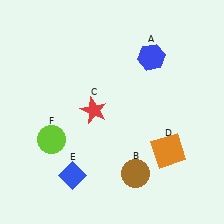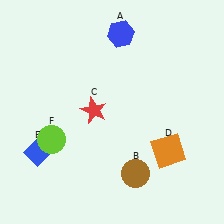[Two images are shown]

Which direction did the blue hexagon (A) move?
The blue hexagon (A) moved left.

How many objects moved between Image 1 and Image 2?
2 objects moved between the two images.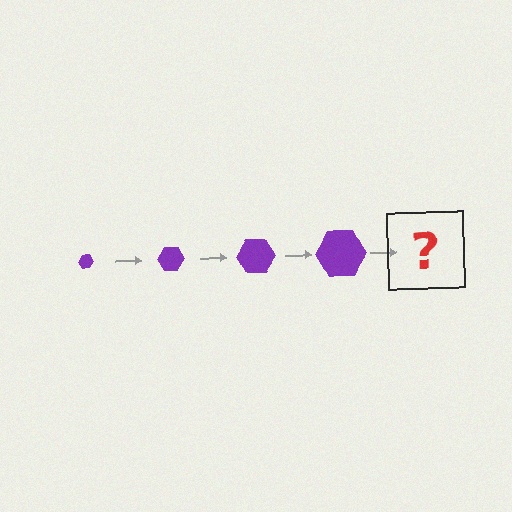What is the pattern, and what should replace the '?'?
The pattern is that the hexagon gets progressively larger each step. The '?' should be a purple hexagon, larger than the previous one.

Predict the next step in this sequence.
The next step is a purple hexagon, larger than the previous one.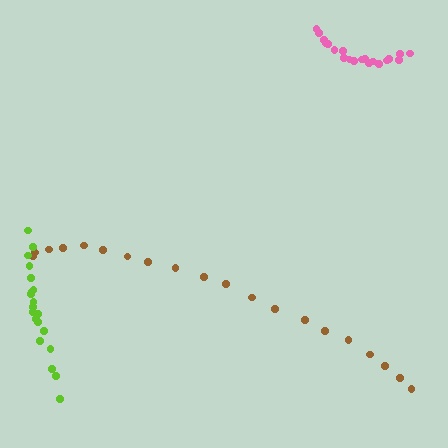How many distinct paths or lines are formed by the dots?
There are 3 distinct paths.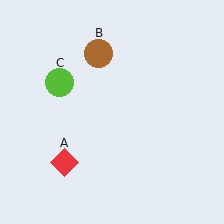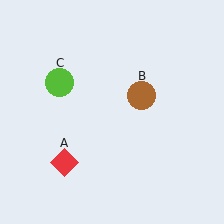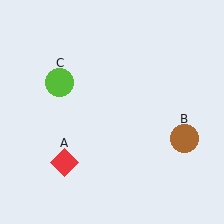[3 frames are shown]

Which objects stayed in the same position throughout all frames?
Red diamond (object A) and lime circle (object C) remained stationary.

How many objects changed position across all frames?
1 object changed position: brown circle (object B).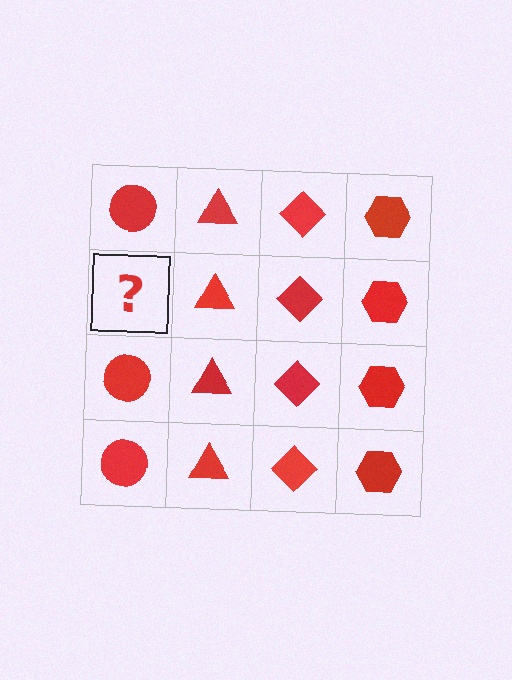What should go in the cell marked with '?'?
The missing cell should contain a red circle.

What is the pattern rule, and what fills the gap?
The rule is that each column has a consistent shape. The gap should be filled with a red circle.